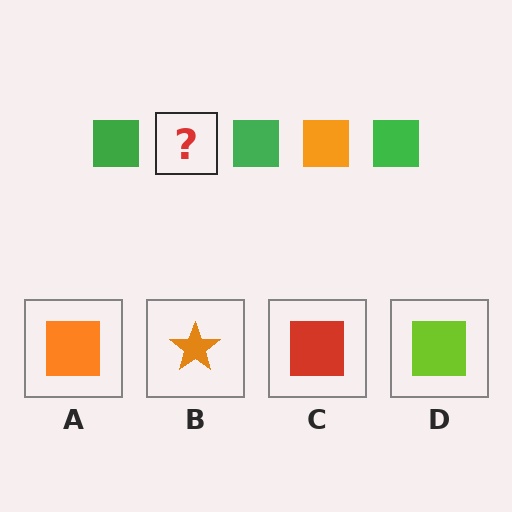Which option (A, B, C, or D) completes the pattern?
A.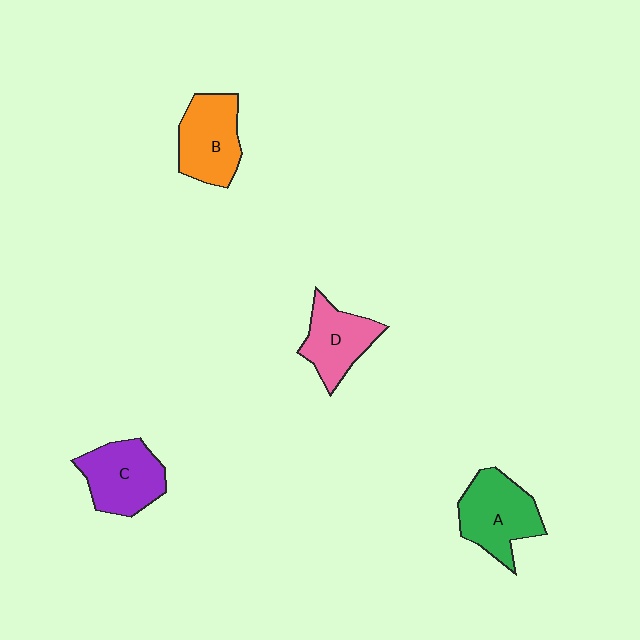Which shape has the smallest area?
Shape D (pink).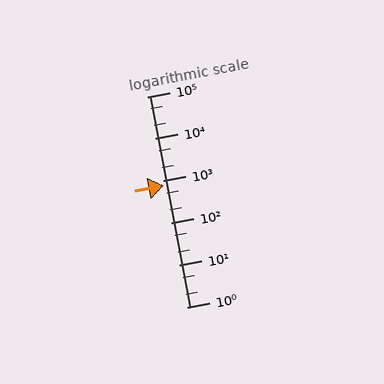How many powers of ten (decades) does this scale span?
The scale spans 5 decades, from 1 to 100000.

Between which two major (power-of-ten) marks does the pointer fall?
The pointer is between 100 and 1000.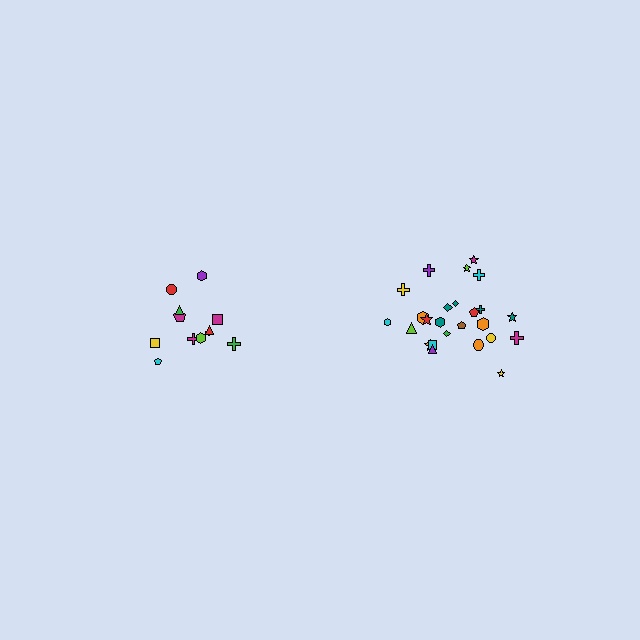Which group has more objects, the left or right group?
The right group.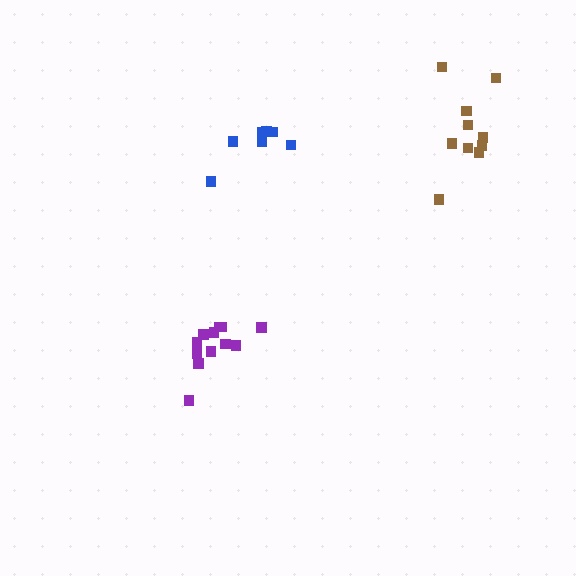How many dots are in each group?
Group 1: 12 dots, Group 2: 7 dots, Group 3: 10 dots (29 total).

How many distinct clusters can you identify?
There are 3 distinct clusters.